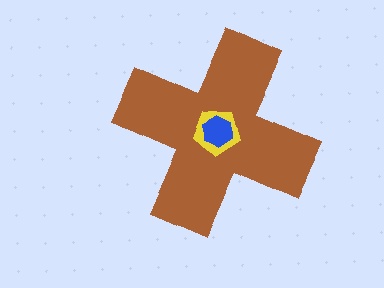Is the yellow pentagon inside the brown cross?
Yes.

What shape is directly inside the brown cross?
The yellow pentagon.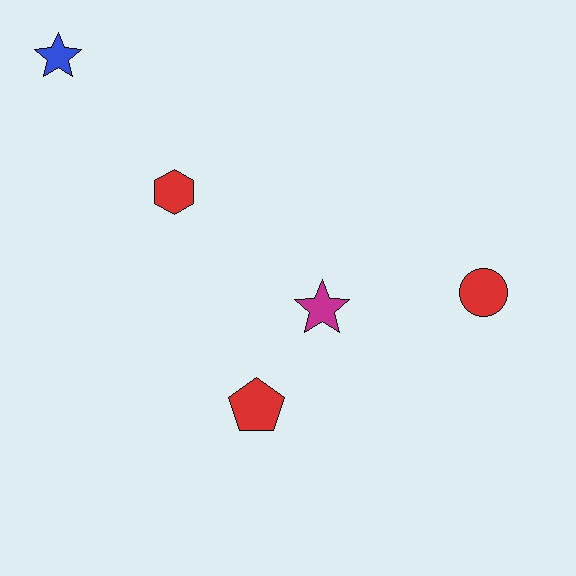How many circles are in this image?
There is 1 circle.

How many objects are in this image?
There are 5 objects.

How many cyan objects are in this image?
There are no cyan objects.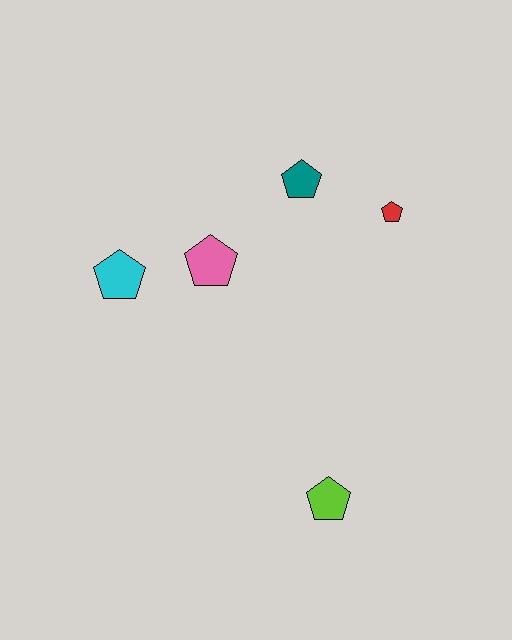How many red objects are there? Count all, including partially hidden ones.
There is 1 red object.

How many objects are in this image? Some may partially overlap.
There are 5 objects.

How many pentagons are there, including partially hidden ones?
There are 5 pentagons.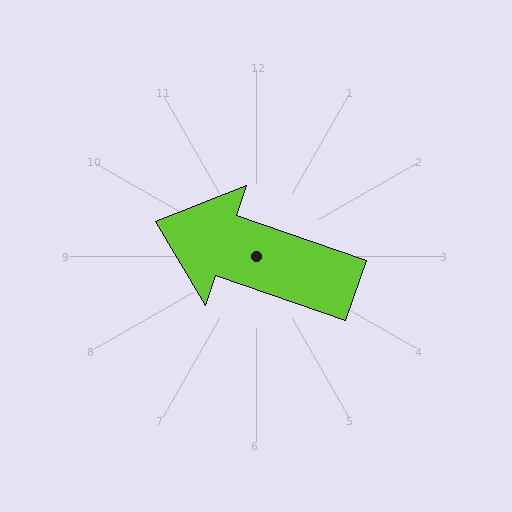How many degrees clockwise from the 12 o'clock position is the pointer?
Approximately 289 degrees.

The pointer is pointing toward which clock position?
Roughly 10 o'clock.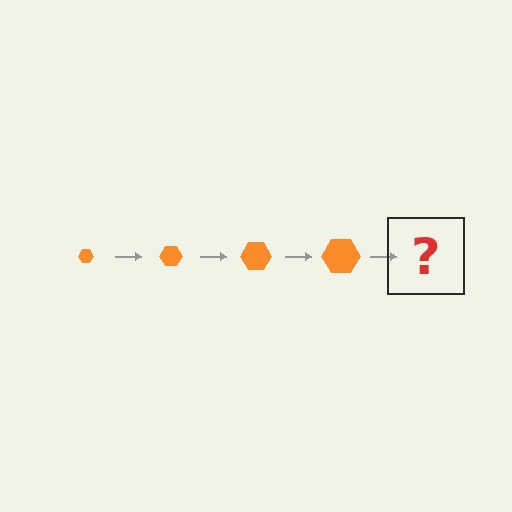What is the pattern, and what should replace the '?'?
The pattern is that the hexagon gets progressively larger each step. The '?' should be an orange hexagon, larger than the previous one.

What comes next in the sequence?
The next element should be an orange hexagon, larger than the previous one.